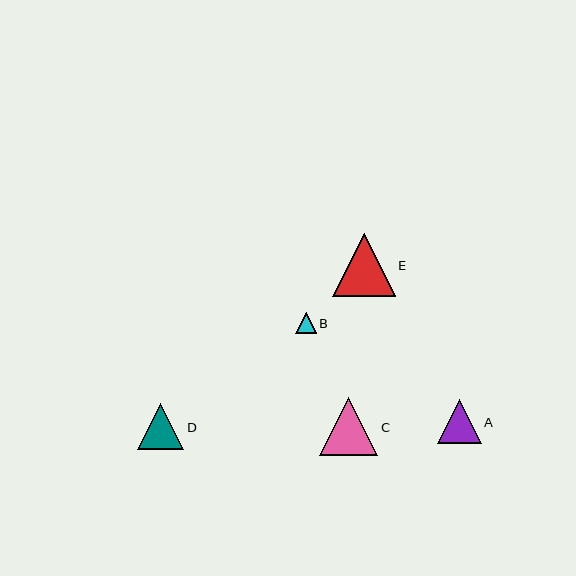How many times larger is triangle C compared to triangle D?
Triangle C is approximately 1.3 times the size of triangle D.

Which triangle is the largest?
Triangle E is the largest with a size of approximately 63 pixels.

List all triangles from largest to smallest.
From largest to smallest: E, C, D, A, B.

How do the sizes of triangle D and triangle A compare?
Triangle D and triangle A are approximately the same size.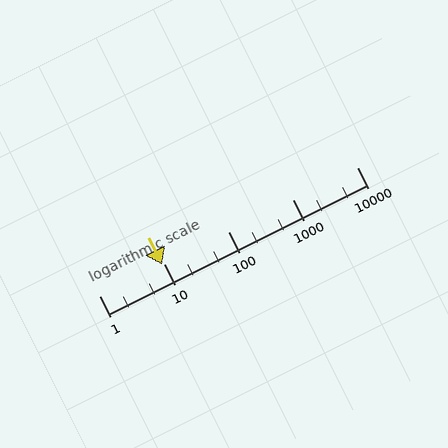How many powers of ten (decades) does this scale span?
The scale spans 4 decades, from 1 to 10000.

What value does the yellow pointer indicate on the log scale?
The pointer indicates approximately 9.5.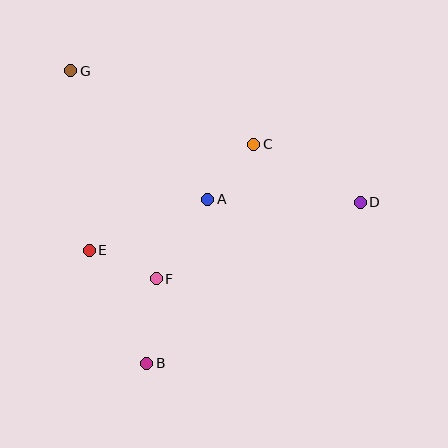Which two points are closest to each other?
Points A and C are closest to each other.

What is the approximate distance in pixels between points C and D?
The distance between C and D is approximately 122 pixels.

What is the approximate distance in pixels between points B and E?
The distance between B and E is approximately 127 pixels.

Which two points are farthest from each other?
Points D and G are farthest from each other.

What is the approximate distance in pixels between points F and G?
The distance between F and G is approximately 225 pixels.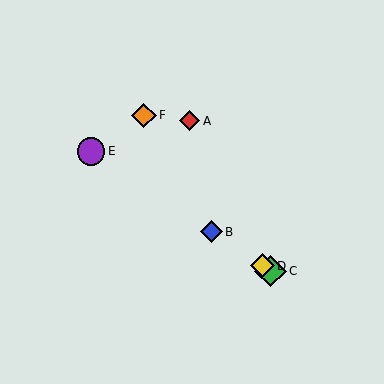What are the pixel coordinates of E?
Object E is at (91, 151).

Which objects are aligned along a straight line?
Objects B, C, D, E are aligned along a straight line.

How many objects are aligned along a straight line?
4 objects (B, C, D, E) are aligned along a straight line.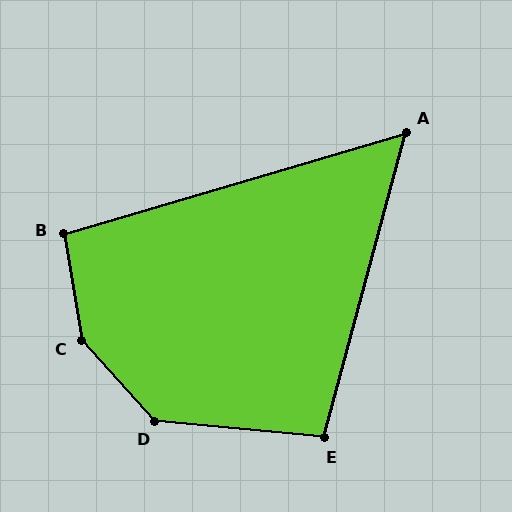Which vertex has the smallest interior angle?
A, at approximately 59 degrees.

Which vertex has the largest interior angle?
C, at approximately 147 degrees.